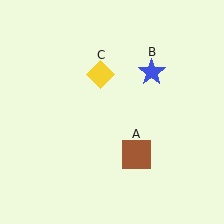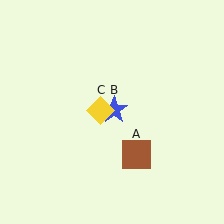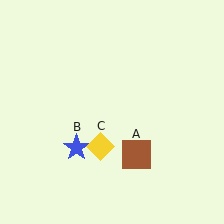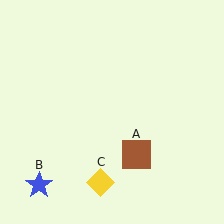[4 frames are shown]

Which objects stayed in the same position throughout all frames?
Brown square (object A) remained stationary.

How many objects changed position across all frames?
2 objects changed position: blue star (object B), yellow diamond (object C).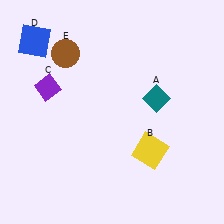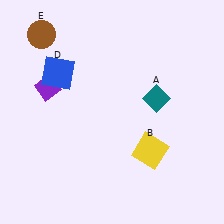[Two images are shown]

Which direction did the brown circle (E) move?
The brown circle (E) moved left.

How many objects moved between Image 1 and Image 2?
2 objects moved between the two images.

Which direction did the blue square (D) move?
The blue square (D) moved down.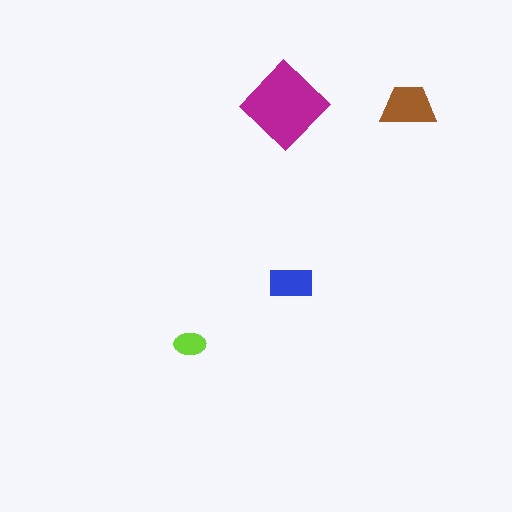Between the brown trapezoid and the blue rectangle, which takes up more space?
The brown trapezoid.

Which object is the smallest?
The lime ellipse.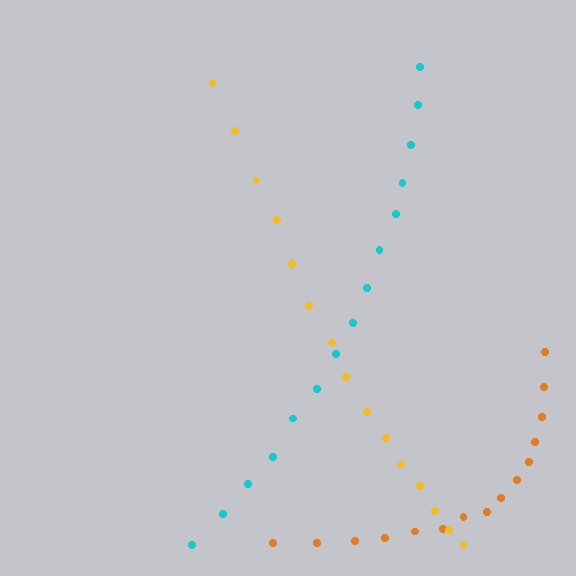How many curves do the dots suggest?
There are 3 distinct paths.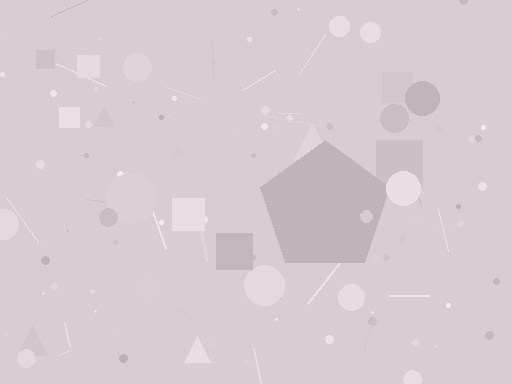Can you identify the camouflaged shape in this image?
The camouflaged shape is a pentagon.